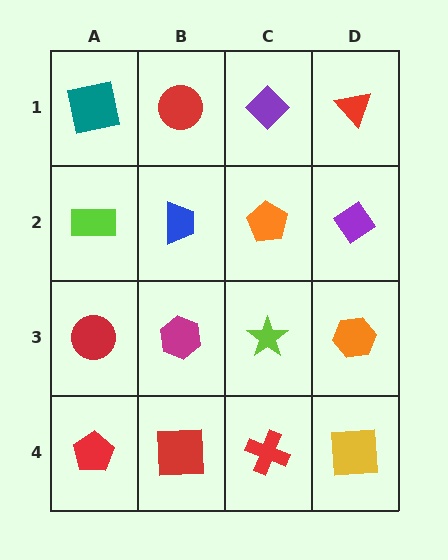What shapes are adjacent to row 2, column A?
A teal square (row 1, column A), a red circle (row 3, column A), a blue trapezoid (row 2, column B).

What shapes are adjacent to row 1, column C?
An orange pentagon (row 2, column C), a red circle (row 1, column B), a red triangle (row 1, column D).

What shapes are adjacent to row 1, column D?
A purple diamond (row 2, column D), a purple diamond (row 1, column C).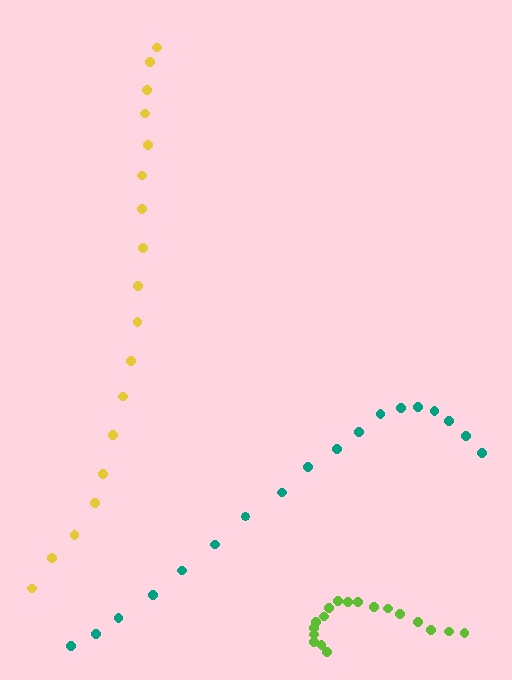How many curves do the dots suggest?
There are 3 distinct paths.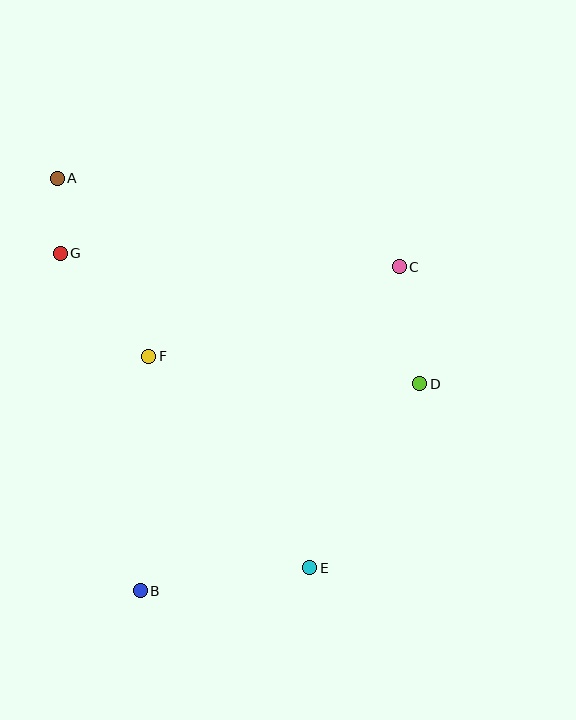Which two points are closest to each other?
Points A and G are closest to each other.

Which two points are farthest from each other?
Points A and E are farthest from each other.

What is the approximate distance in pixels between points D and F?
The distance between D and F is approximately 272 pixels.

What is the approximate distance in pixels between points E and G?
The distance between E and G is approximately 402 pixels.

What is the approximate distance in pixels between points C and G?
The distance between C and G is approximately 339 pixels.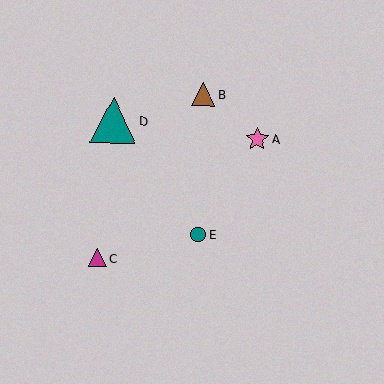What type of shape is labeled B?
Shape B is a brown triangle.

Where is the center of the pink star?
The center of the pink star is at (257, 139).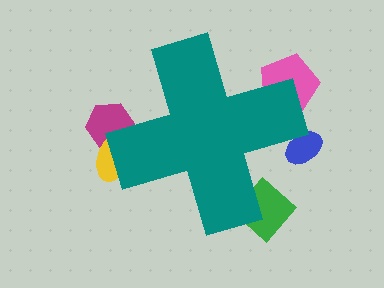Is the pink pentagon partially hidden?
Yes, the pink pentagon is partially hidden behind the teal cross.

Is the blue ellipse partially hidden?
Yes, the blue ellipse is partially hidden behind the teal cross.